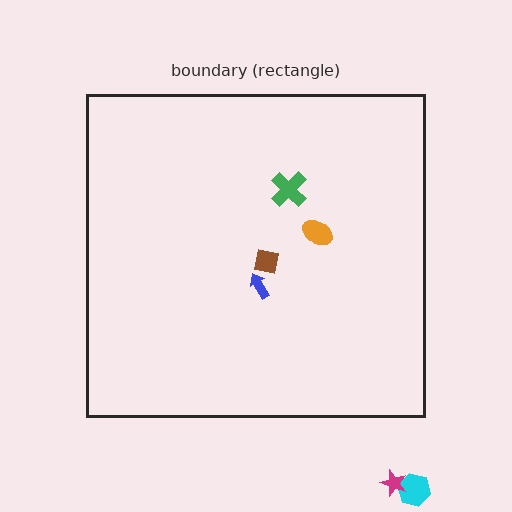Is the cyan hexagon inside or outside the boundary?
Outside.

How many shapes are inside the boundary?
4 inside, 2 outside.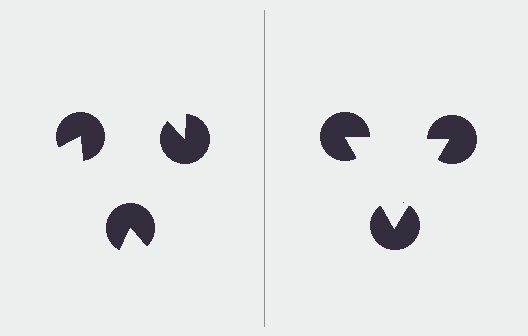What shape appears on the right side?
An illusory triangle.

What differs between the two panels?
The pac-man discs are positioned identically on both sides; only the wedge orientations differ. On the right they align to a triangle; on the left they are misaligned.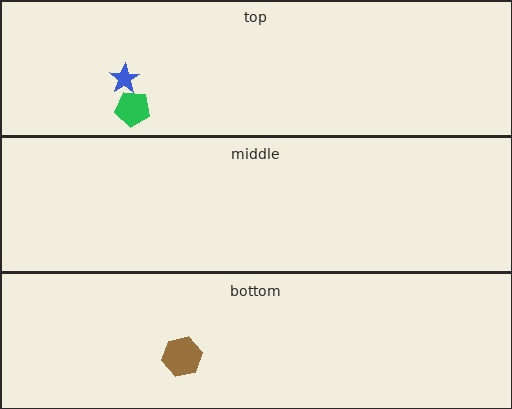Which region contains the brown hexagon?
The bottom region.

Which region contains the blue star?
The top region.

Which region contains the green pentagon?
The top region.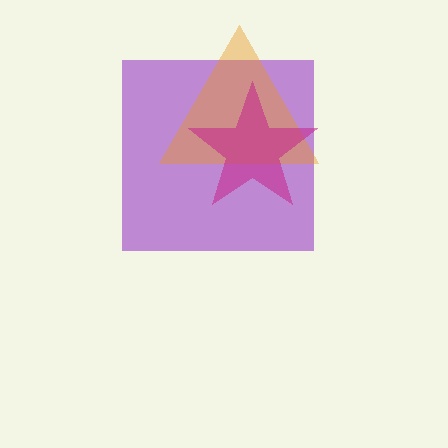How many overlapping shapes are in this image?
There are 3 overlapping shapes in the image.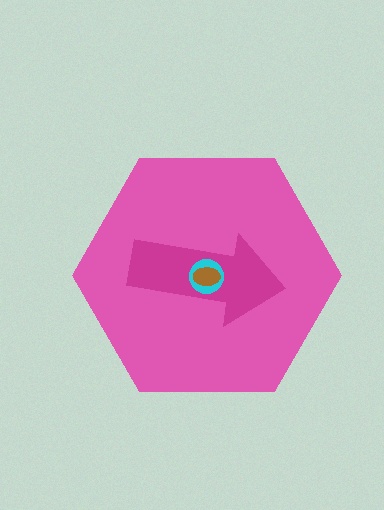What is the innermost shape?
The brown ellipse.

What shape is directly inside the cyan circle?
The brown ellipse.